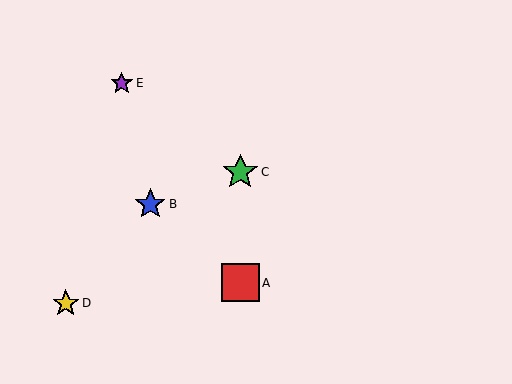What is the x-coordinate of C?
Object C is at x≈240.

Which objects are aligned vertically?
Objects A, C are aligned vertically.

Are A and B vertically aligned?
No, A is at x≈240 and B is at x≈150.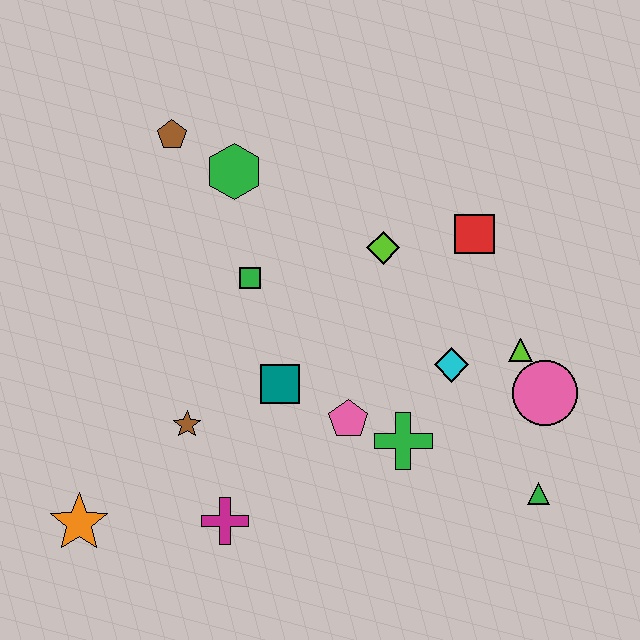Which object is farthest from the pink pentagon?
The brown pentagon is farthest from the pink pentagon.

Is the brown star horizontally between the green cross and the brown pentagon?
Yes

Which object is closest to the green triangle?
The pink circle is closest to the green triangle.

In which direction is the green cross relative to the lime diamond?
The green cross is below the lime diamond.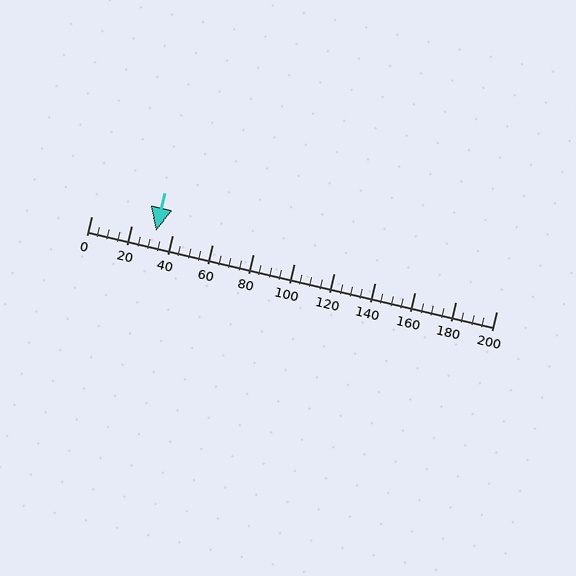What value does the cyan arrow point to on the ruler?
The cyan arrow points to approximately 32.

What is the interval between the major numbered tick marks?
The major tick marks are spaced 20 units apart.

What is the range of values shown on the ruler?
The ruler shows values from 0 to 200.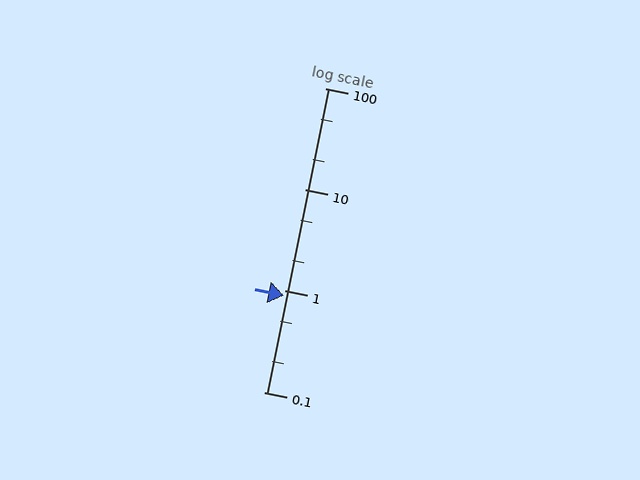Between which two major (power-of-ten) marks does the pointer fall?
The pointer is between 0.1 and 1.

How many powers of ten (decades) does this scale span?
The scale spans 3 decades, from 0.1 to 100.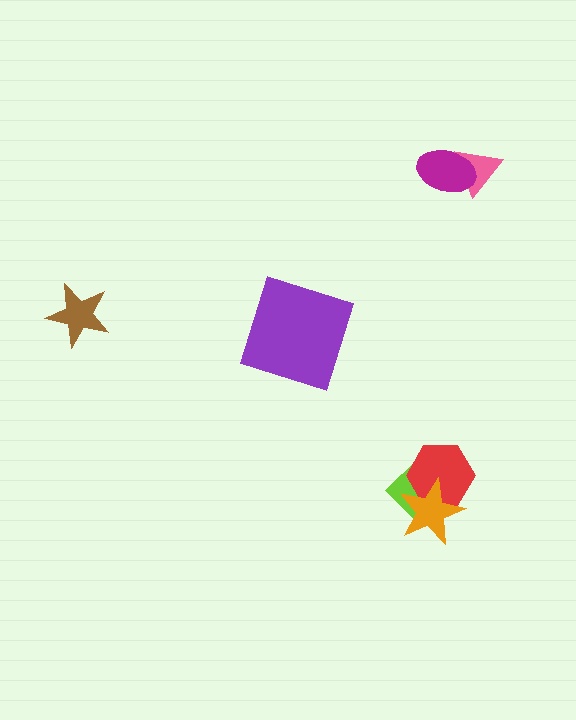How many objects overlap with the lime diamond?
2 objects overlap with the lime diamond.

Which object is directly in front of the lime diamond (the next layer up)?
The red hexagon is directly in front of the lime diamond.